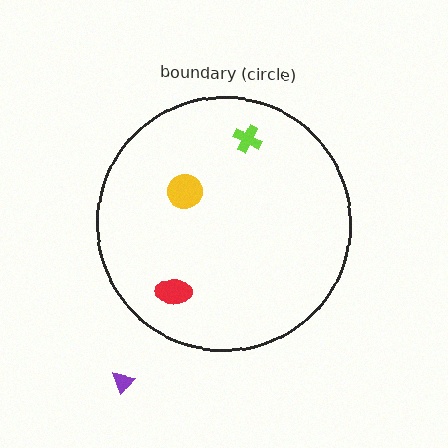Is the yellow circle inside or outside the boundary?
Inside.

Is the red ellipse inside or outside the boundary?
Inside.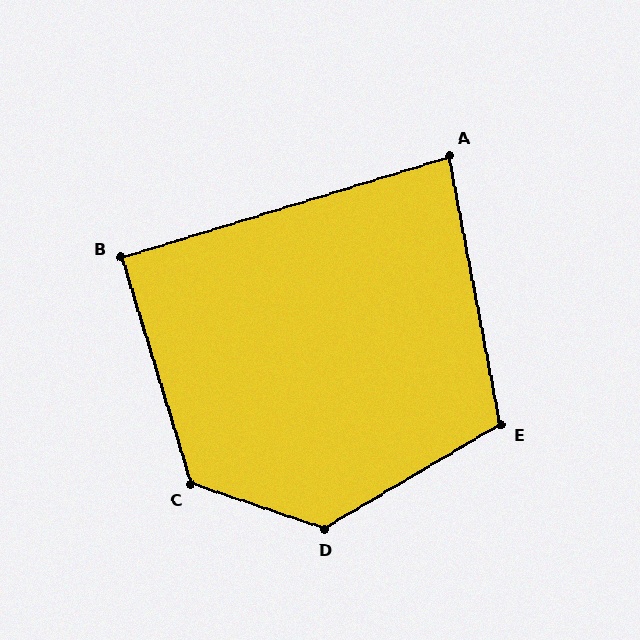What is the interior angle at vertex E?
Approximately 110 degrees (obtuse).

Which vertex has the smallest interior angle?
A, at approximately 84 degrees.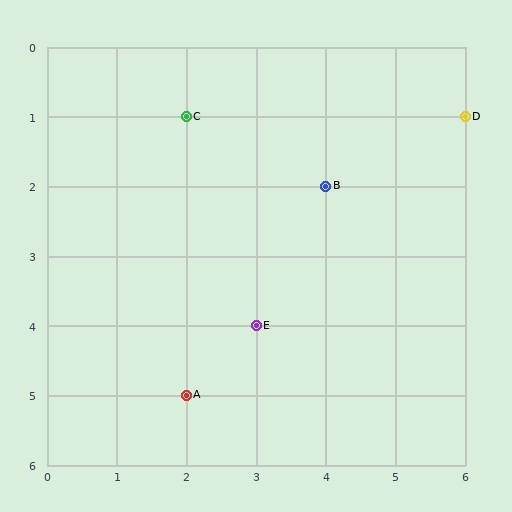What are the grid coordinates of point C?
Point C is at grid coordinates (2, 1).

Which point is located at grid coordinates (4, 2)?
Point B is at (4, 2).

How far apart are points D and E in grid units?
Points D and E are 3 columns and 3 rows apart (about 4.2 grid units diagonally).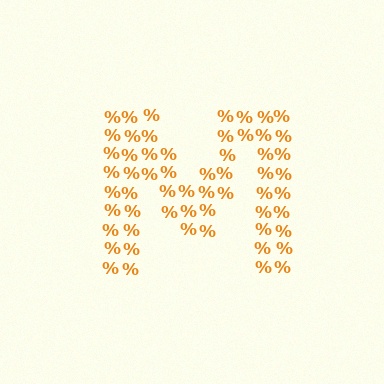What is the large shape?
The large shape is the letter M.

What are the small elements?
The small elements are percent signs.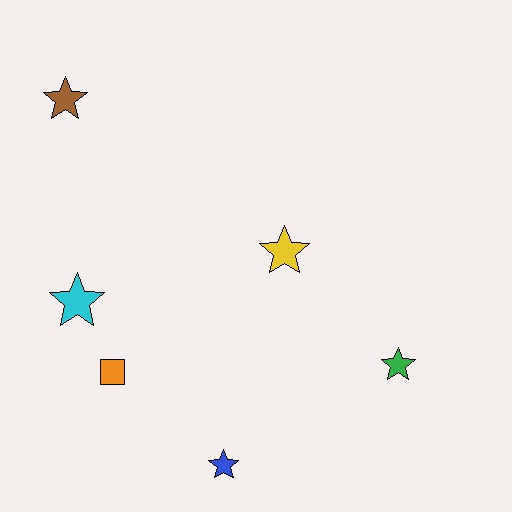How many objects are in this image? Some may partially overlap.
There are 6 objects.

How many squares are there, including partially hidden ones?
There is 1 square.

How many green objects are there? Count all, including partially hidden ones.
There is 1 green object.